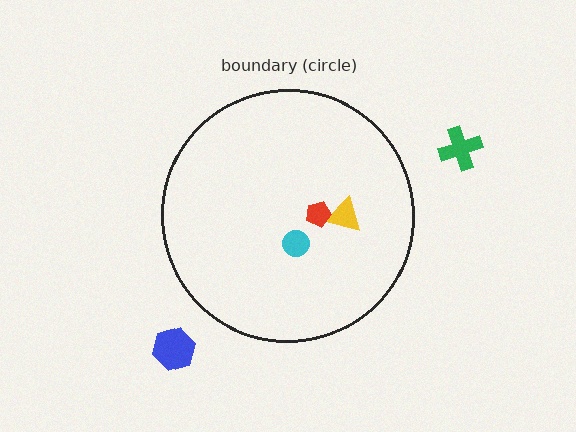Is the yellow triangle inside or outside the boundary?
Inside.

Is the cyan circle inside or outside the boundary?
Inside.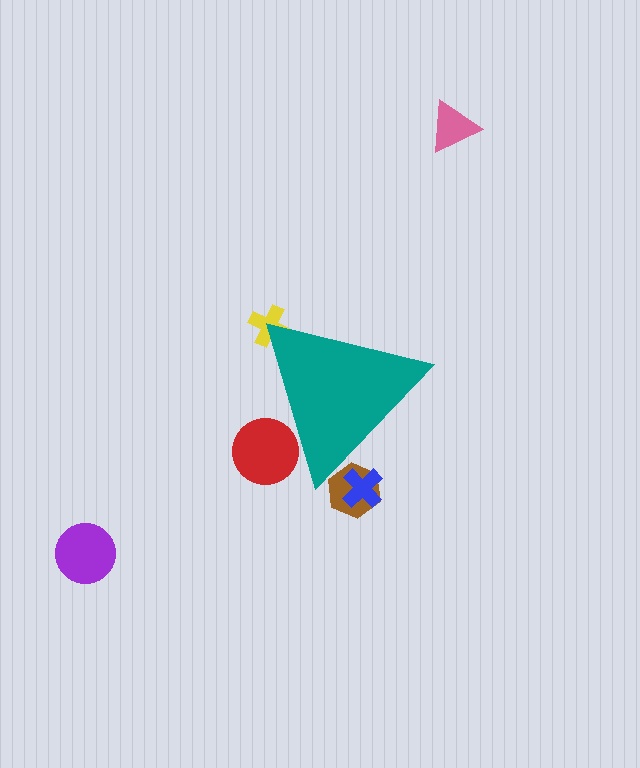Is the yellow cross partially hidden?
Yes, the yellow cross is partially hidden behind the teal triangle.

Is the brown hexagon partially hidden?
Yes, the brown hexagon is partially hidden behind the teal triangle.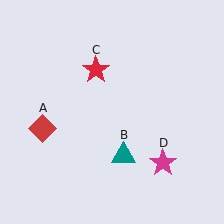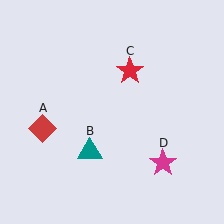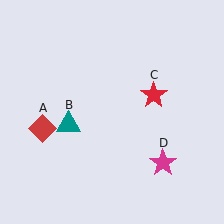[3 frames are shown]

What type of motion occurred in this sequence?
The teal triangle (object B), red star (object C) rotated clockwise around the center of the scene.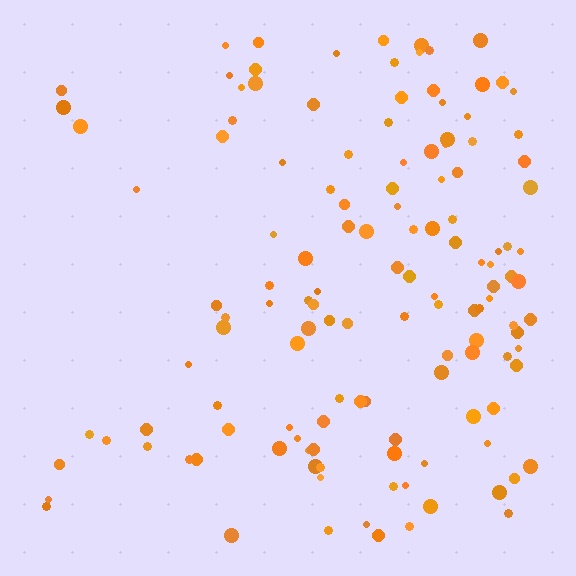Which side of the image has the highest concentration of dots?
The right.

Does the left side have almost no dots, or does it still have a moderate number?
Still a moderate number, just noticeably fewer than the right.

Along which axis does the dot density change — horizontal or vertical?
Horizontal.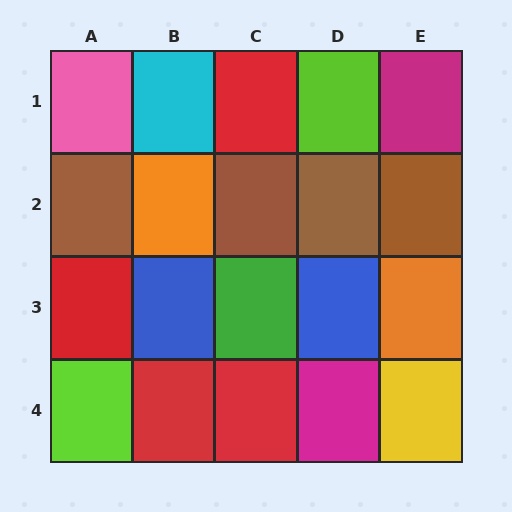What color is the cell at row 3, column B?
Blue.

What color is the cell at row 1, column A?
Pink.